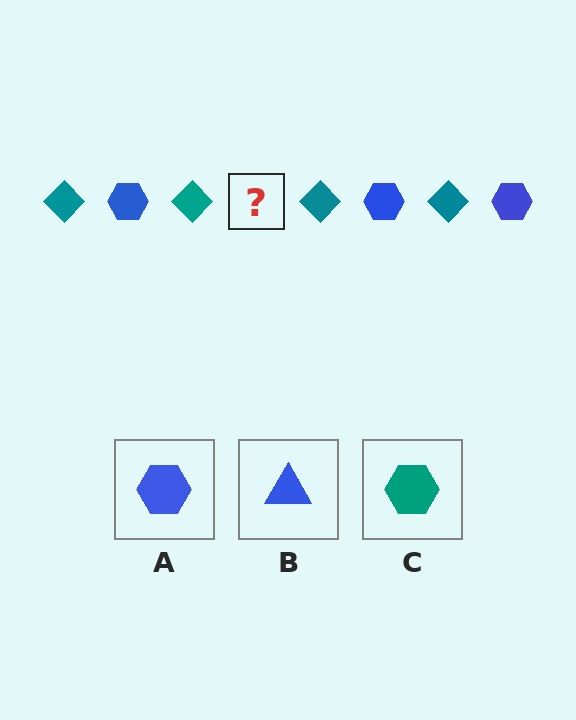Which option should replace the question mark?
Option A.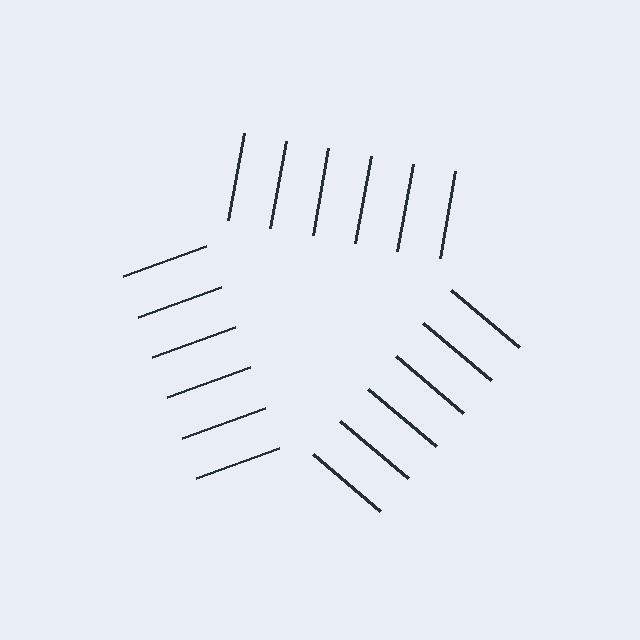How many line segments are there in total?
18 — 6 along each of the 3 edges.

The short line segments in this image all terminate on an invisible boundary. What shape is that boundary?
An illusory triangle — the line segments terminate on its edges but no continuous stroke is drawn.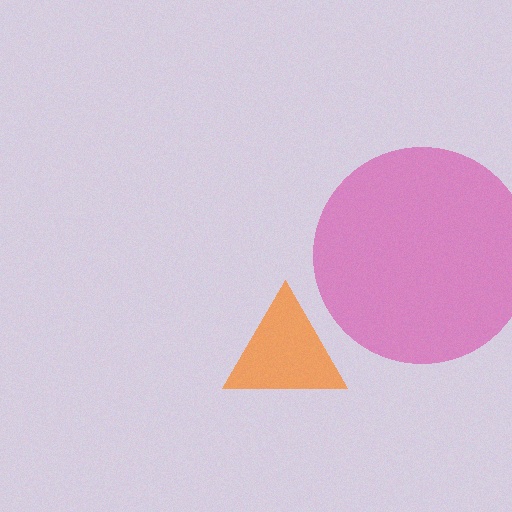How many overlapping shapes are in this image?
There are 2 overlapping shapes in the image.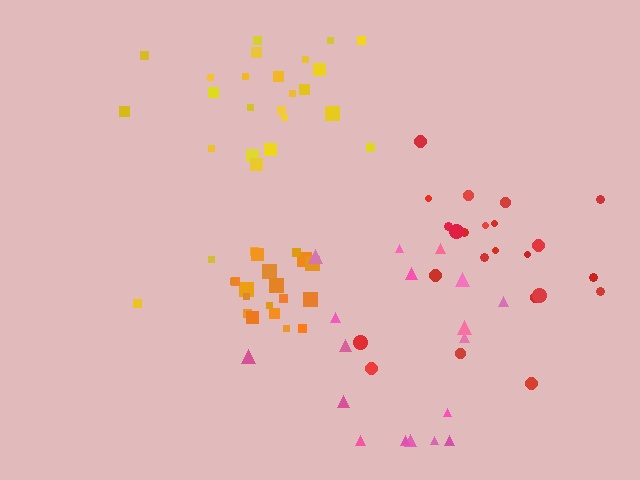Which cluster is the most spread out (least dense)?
Pink.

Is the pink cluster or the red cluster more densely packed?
Red.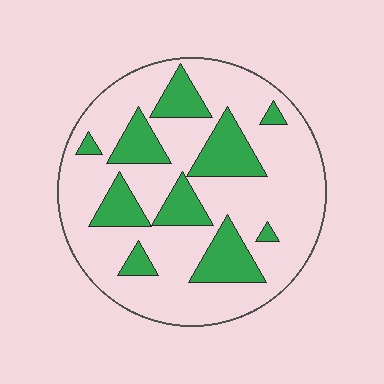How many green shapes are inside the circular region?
10.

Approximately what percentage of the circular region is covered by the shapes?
Approximately 25%.